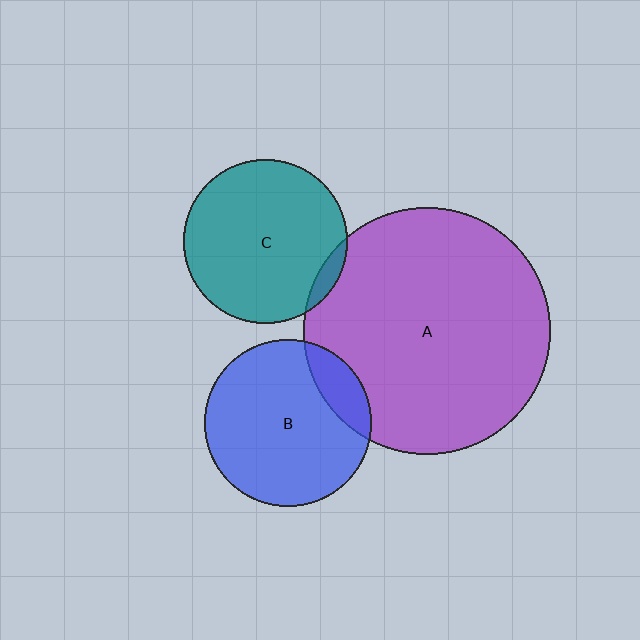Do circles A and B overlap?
Yes.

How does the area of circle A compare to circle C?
Approximately 2.3 times.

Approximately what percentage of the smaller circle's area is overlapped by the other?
Approximately 15%.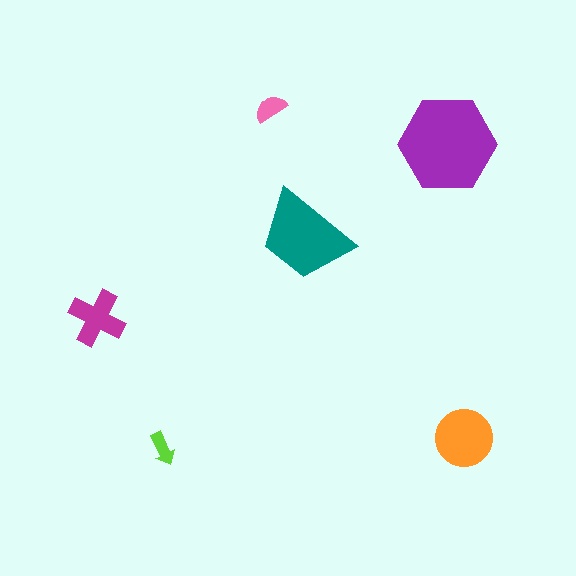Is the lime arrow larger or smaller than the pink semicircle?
Smaller.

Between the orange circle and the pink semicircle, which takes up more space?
The orange circle.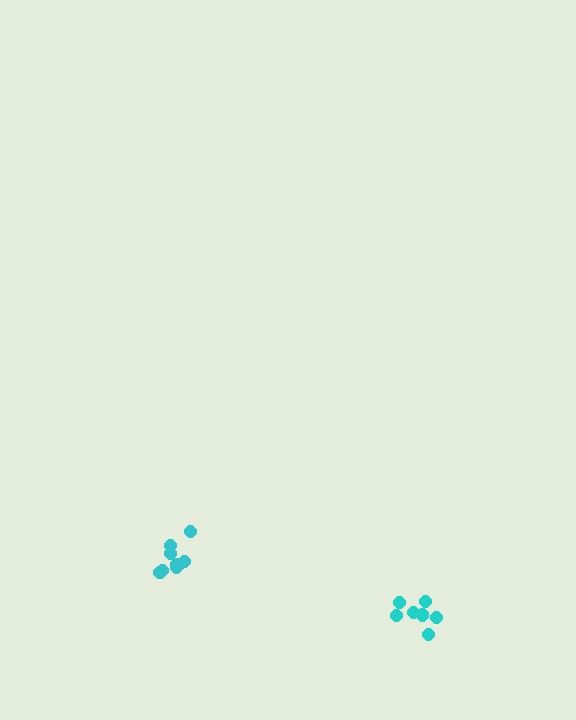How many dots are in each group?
Group 1: 9 dots, Group 2: 7 dots (16 total).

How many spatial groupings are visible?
There are 2 spatial groupings.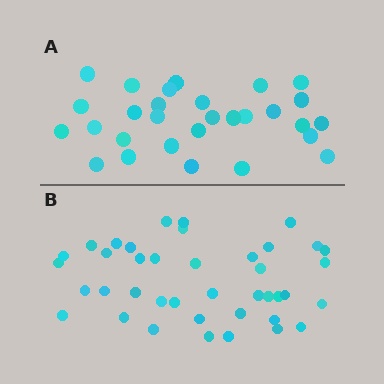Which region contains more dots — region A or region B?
Region B (the bottom region) has more dots.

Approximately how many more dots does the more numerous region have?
Region B has roughly 12 or so more dots than region A.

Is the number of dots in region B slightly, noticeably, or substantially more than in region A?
Region B has noticeably more, but not dramatically so. The ratio is roughly 1.4 to 1.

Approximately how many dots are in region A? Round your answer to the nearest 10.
About 30 dots. (The exact count is 29, which rounds to 30.)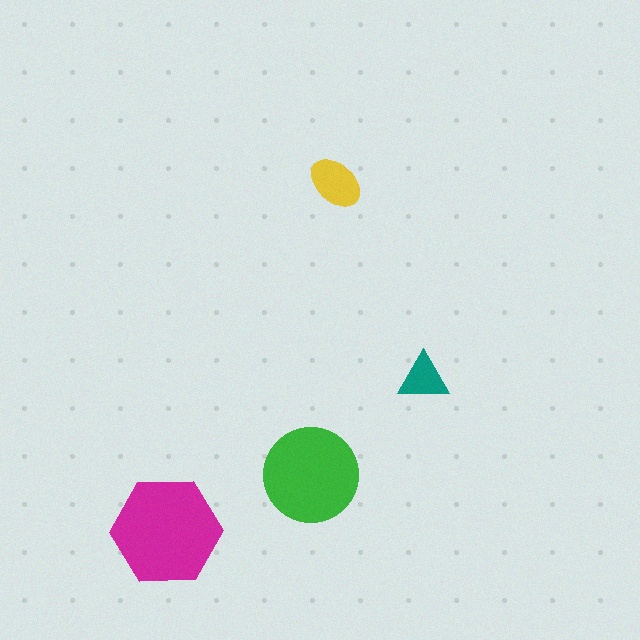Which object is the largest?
The magenta hexagon.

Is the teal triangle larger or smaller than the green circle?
Smaller.